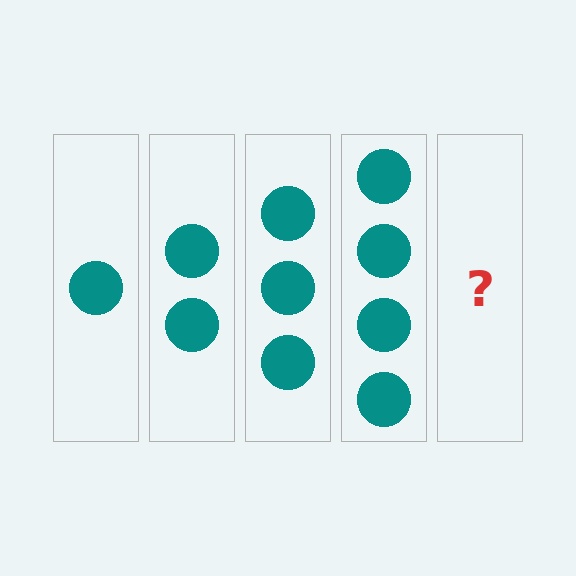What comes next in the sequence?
The next element should be 5 circles.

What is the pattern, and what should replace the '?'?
The pattern is that each step adds one more circle. The '?' should be 5 circles.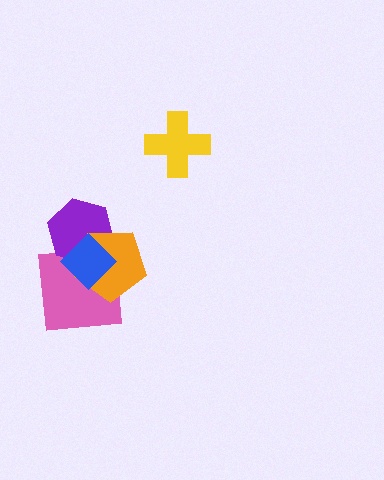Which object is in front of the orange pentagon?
The blue diamond is in front of the orange pentagon.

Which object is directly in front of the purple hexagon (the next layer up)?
The orange pentagon is directly in front of the purple hexagon.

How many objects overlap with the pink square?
3 objects overlap with the pink square.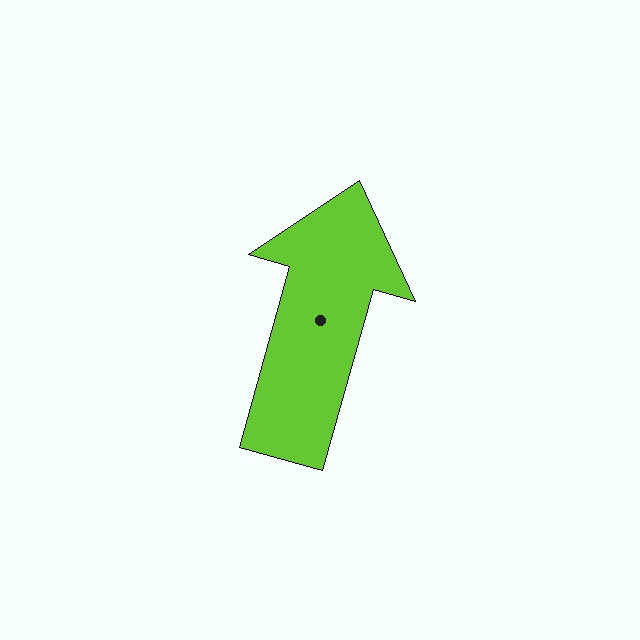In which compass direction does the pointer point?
North.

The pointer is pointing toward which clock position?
Roughly 1 o'clock.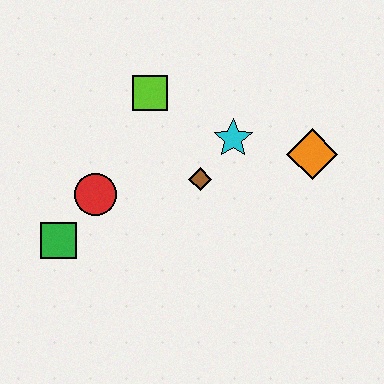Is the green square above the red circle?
No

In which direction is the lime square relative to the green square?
The lime square is above the green square.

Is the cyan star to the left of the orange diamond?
Yes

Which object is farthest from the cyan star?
The green square is farthest from the cyan star.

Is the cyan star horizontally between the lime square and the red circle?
No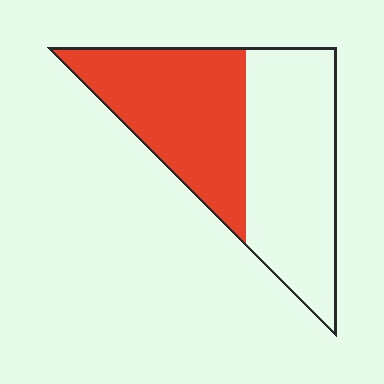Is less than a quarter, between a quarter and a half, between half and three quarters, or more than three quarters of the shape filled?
Between a quarter and a half.